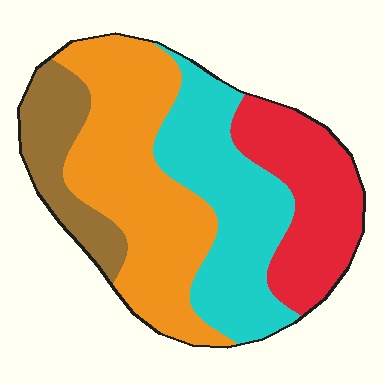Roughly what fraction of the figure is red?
Red covers roughly 20% of the figure.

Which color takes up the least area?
Brown, at roughly 15%.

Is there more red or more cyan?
Cyan.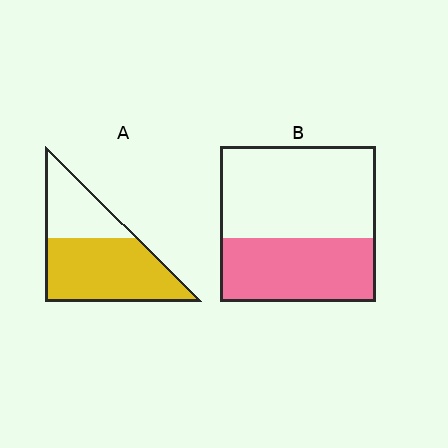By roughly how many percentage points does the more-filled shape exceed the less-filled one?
By roughly 25 percentage points (A over B).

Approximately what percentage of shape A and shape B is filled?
A is approximately 65% and B is approximately 40%.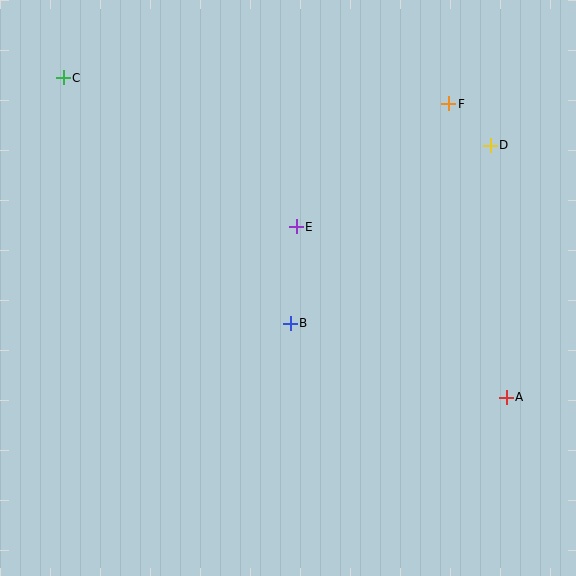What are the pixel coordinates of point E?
Point E is at (296, 227).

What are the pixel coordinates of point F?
Point F is at (449, 104).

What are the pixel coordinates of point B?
Point B is at (290, 323).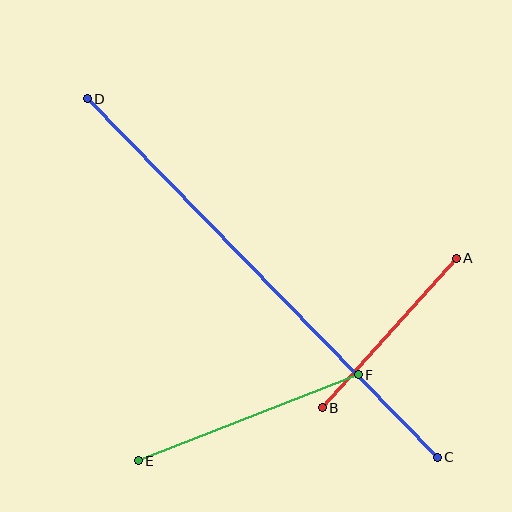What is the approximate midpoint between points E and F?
The midpoint is at approximately (248, 418) pixels.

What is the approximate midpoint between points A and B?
The midpoint is at approximately (389, 333) pixels.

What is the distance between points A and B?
The distance is approximately 201 pixels.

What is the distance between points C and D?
The distance is approximately 501 pixels.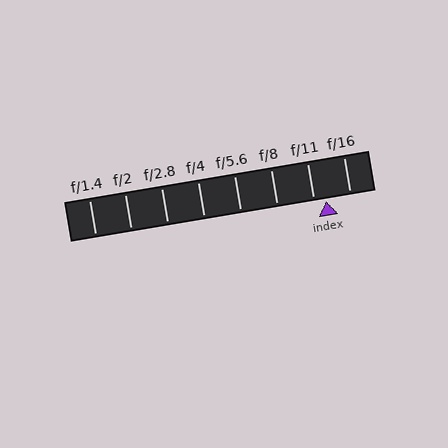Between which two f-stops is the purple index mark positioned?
The index mark is between f/11 and f/16.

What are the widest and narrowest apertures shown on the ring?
The widest aperture shown is f/1.4 and the narrowest is f/16.